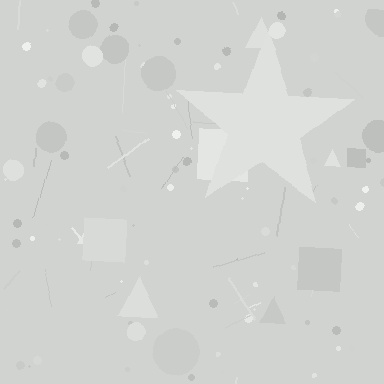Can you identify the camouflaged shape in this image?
The camouflaged shape is a star.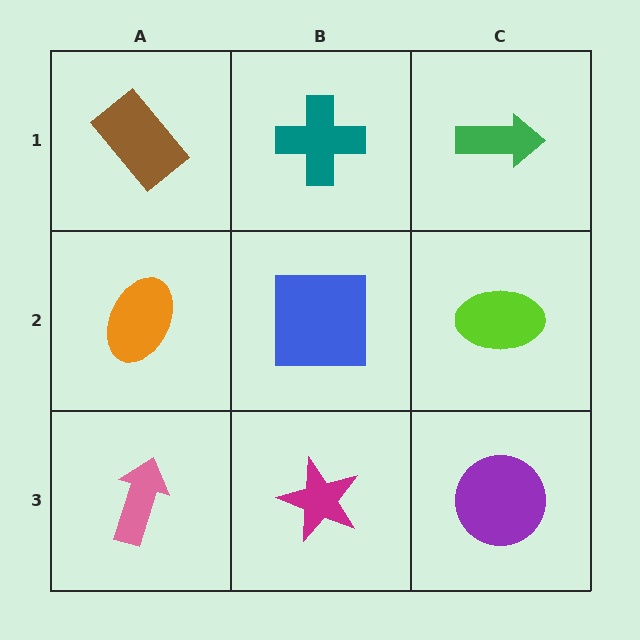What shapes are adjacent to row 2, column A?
A brown rectangle (row 1, column A), a pink arrow (row 3, column A), a blue square (row 2, column B).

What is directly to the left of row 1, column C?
A teal cross.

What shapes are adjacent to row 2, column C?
A green arrow (row 1, column C), a purple circle (row 3, column C), a blue square (row 2, column B).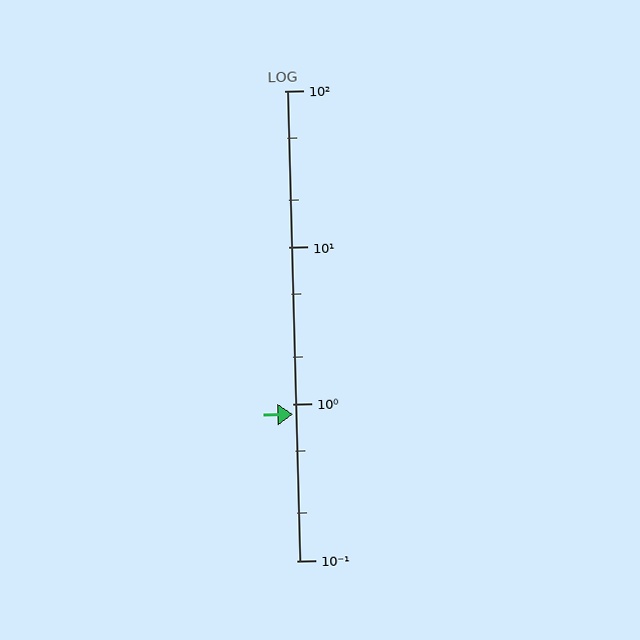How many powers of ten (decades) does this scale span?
The scale spans 3 decades, from 0.1 to 100.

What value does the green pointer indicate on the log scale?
The pointer indicates approximately 0.86.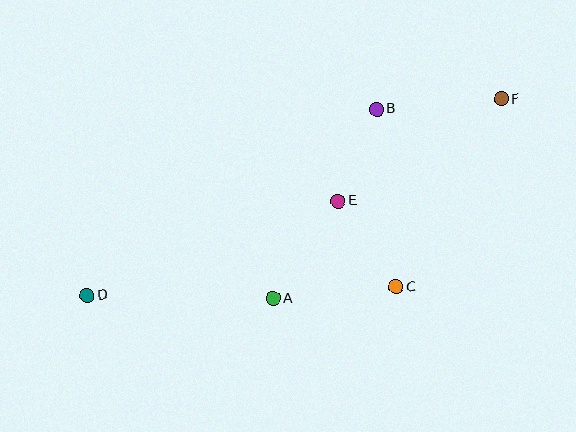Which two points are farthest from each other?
Points D and F are farthest from each other.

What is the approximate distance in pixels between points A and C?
The distance between A and C is approximately 124 pixels.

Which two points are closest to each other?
Points B and E are closest to each other.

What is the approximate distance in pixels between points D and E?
The distance between D and E is approximately 269 pixels.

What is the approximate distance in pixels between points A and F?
The distance between A and F is approximately 303 pixels.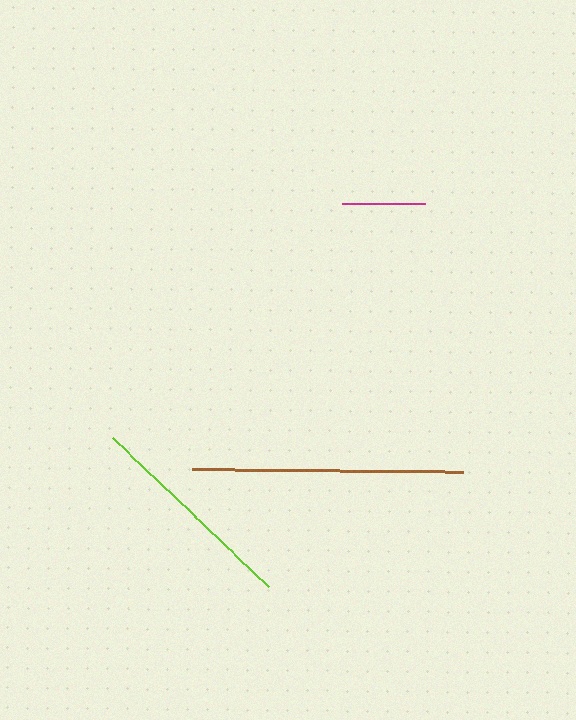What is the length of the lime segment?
The lime segment is approximately 216 pixels long.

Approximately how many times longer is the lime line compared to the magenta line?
The lime line is approximately 2.6 times the length of the magenta line.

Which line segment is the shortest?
The magenta line is the shortest at approximately 83 pixels.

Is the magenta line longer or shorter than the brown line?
The brown line is longer than the magenta line.